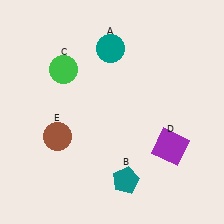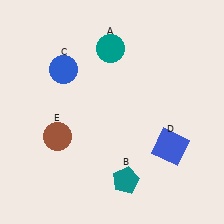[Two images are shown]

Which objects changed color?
C changed from green to blue. D changed from purple to blue.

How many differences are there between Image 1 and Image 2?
There are 2 differences between the two images.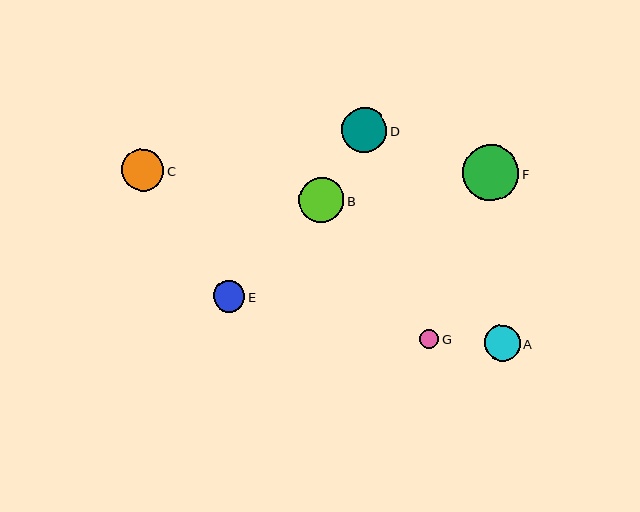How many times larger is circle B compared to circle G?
Circle B is approximately 2.4 times the size of circle G.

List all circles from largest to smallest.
From largest to smallest: F, B, D, C, A, E, G.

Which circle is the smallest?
Circle G is the smallest with a size of approximately 19 pixels.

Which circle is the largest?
Circle F is the largest with a size of approximately 56 pixels.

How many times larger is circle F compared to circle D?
Circle F is approximately 1.2 times the size of circle D.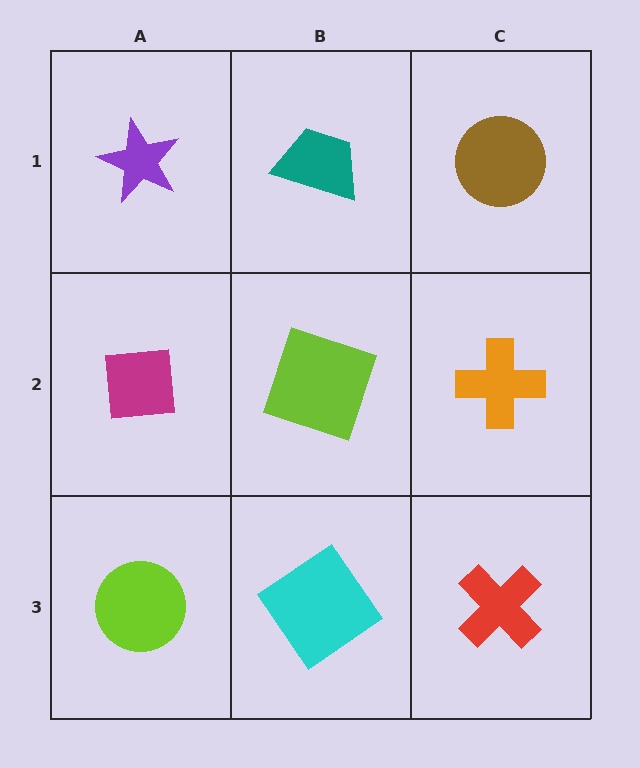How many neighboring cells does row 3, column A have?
2.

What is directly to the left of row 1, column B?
A purple star.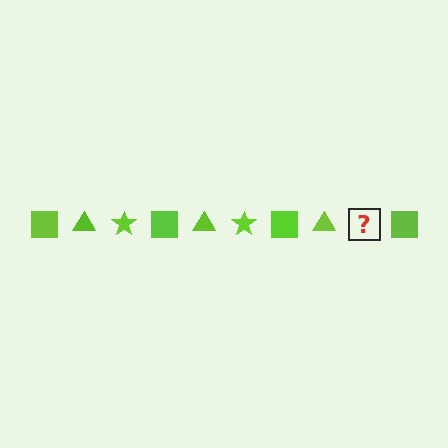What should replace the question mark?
The question mark should be replaced with a lime star.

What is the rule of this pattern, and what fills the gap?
The rule is that the pattern cycles through square, triangle, star shapes in lime. The gap should be filled with a lime star.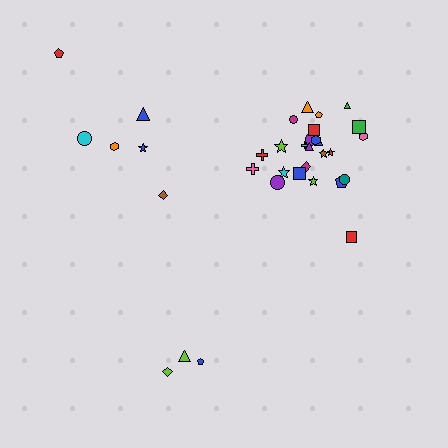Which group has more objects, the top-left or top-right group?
The top-right group.